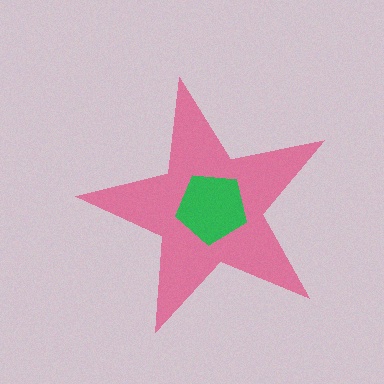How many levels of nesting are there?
2.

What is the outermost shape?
The pink star.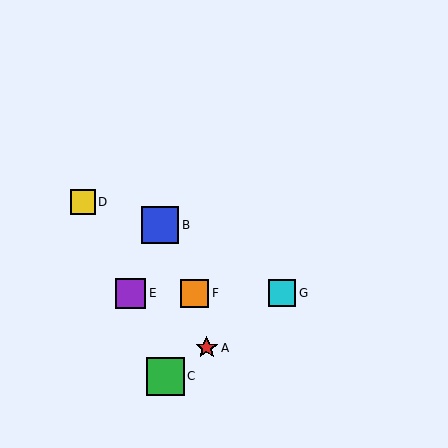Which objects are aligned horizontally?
Objects E, F, G are aligned horizontally.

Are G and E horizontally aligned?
Yes, both are at y≈293.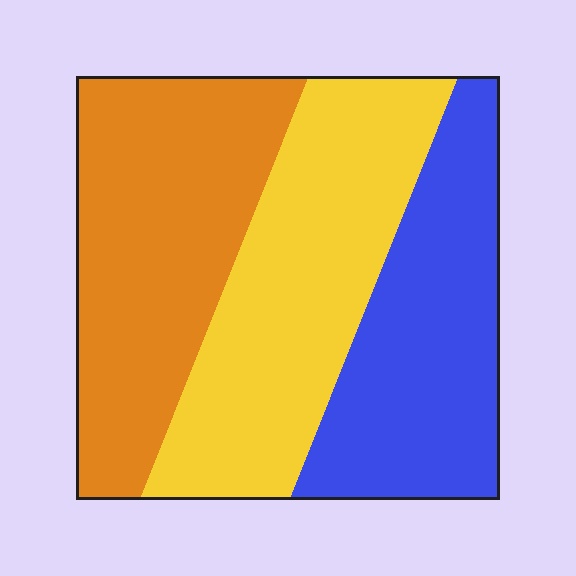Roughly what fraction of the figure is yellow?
Yellow covers roughly 35% of the figure.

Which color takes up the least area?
Blue, at roughly 30%.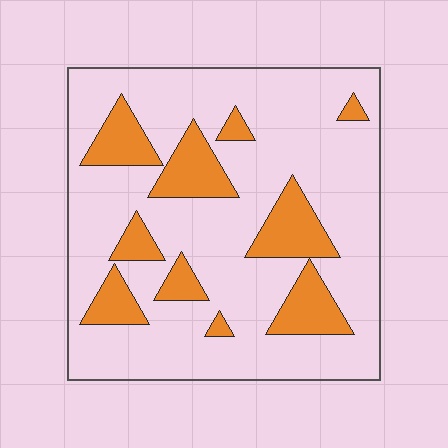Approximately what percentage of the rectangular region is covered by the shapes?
Approximately 20%.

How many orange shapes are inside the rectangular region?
10.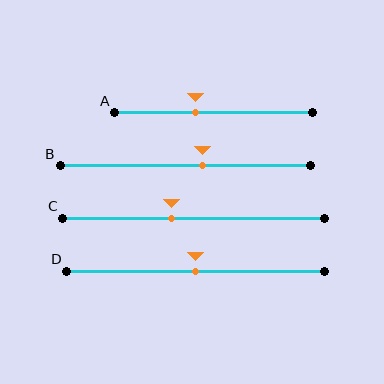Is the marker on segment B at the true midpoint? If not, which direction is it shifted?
No, the marker on segment B is shifted to the right by about 7% of the segment length.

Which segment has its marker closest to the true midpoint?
Segment D has its marker closest to the true midpoint.